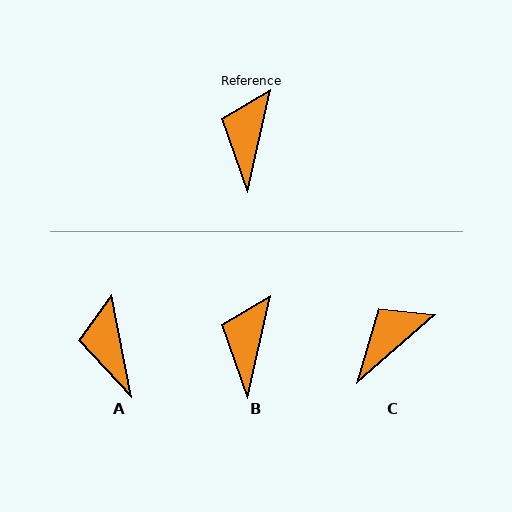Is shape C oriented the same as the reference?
No, it is off by about 36 degrees.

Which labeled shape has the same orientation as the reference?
B.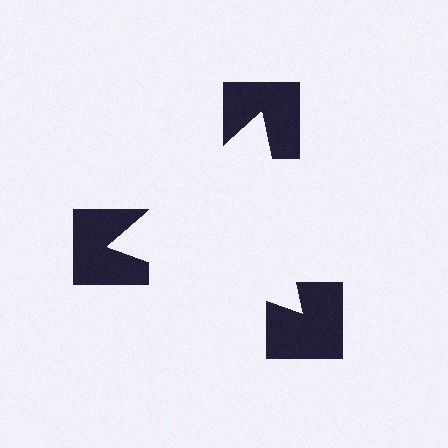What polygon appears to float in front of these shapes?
An illusory triangle — its edges are inferred from the aligned wedge cuts in the notched squares, not physically drawn.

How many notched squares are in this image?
There are 3 — one at each vertex of the illusory triangle.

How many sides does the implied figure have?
3 sides.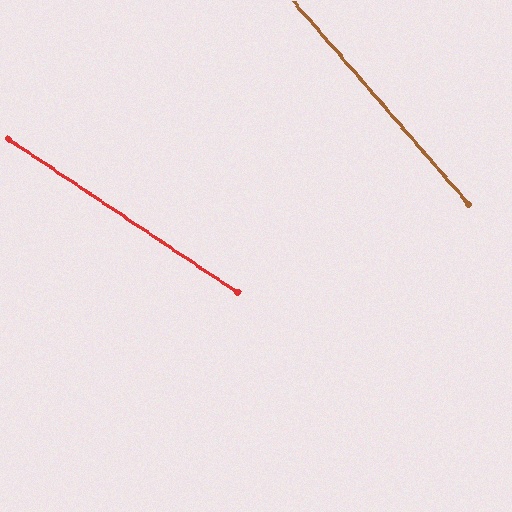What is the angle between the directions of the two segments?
Approximately 15 degrees.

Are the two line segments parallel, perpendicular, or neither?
Neither parallel nor perpendicular — they differ by about 15°.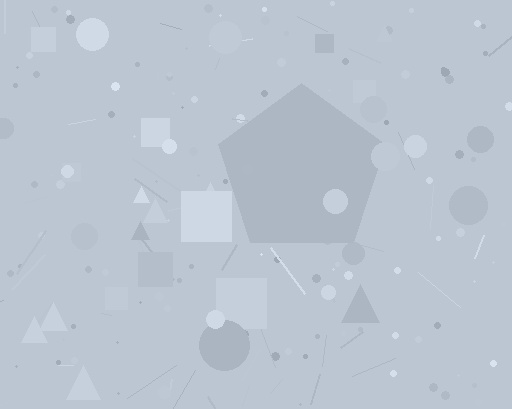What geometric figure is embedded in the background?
A pentagon is embedded in the background.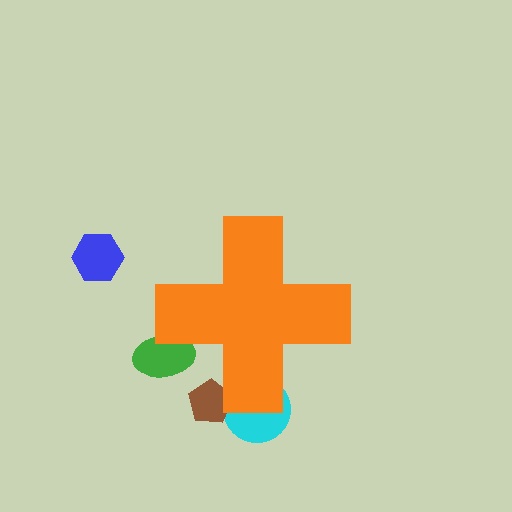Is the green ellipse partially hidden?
Yes, the green ellipse is partially hidden behind the orange cross.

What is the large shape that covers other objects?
An orange cross.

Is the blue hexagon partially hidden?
No, the blue hexagon is fully visible.